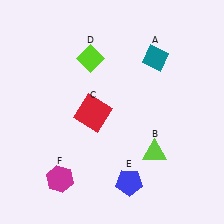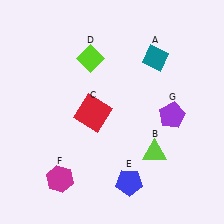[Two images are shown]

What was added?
A purple pentagon (G) was added in Image 2.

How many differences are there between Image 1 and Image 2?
There is 1 difference between the two images.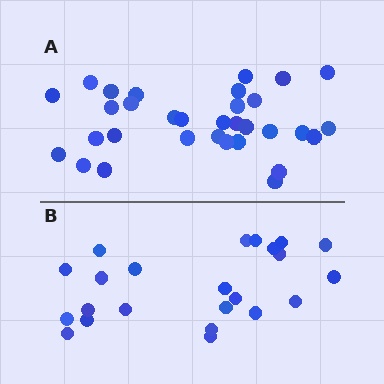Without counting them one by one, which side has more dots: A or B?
Region A (the top region) has more dots.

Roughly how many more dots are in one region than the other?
Region A has roughly 8 or so more dots than region B.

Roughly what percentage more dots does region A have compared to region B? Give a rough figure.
About 40% more.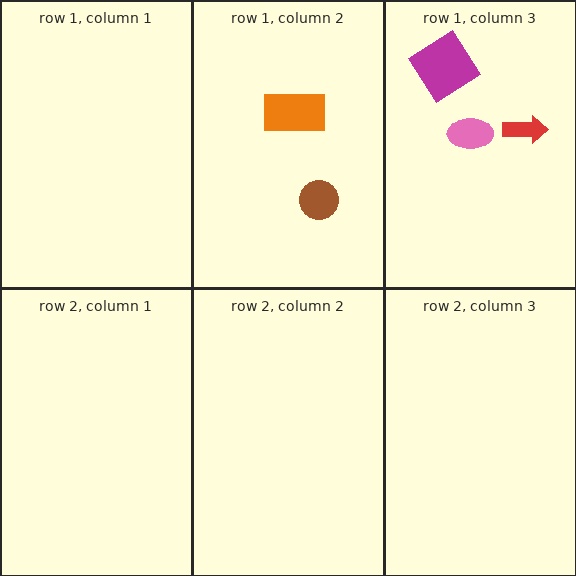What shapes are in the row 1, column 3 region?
The pink ellipse, the magenta diamond, the red arrow.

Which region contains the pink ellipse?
The row 1, column 3 region.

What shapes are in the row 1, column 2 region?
The orange rectangle, the brown circle.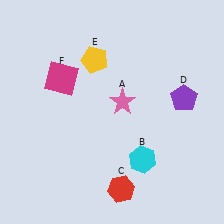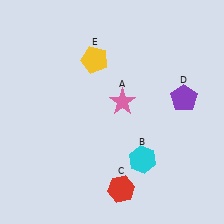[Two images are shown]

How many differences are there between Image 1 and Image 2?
There is 1 difference between the two images.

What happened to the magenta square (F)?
The magenta square (F) was removed in Image 2. It was in the top-left area of Image 1.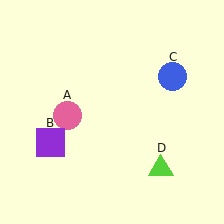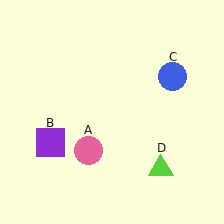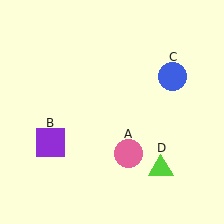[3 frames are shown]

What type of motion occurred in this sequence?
The pink circle (object A) rotated counterclockwise around the center of the scene.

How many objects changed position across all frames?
1 object changed position: pink circle (object A).